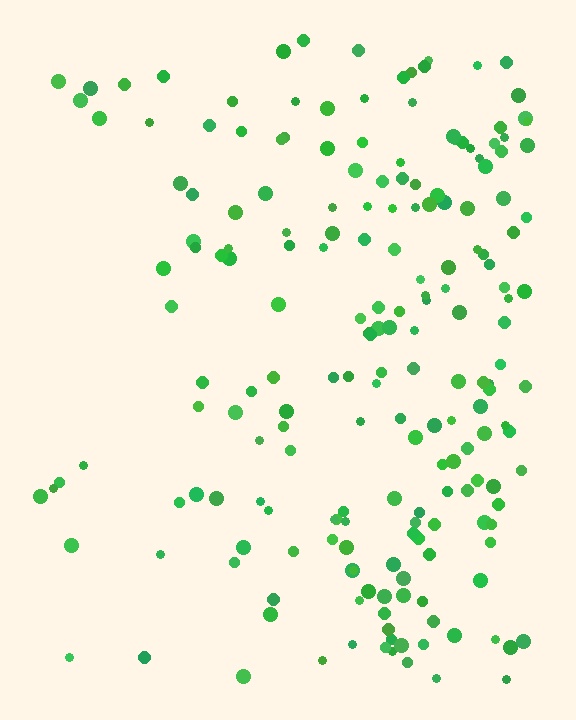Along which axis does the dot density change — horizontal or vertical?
Horizontal.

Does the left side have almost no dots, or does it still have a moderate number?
Still a moderate number, just noticeably fewer than the right.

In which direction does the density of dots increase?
From left to right, with the right side densest.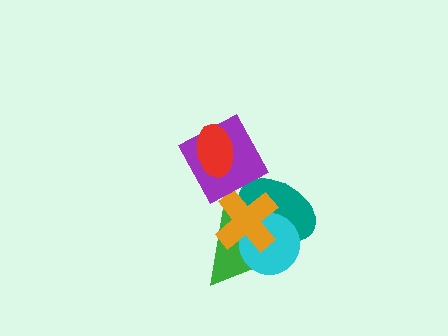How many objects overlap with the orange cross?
4 objects overlap with the orange cross.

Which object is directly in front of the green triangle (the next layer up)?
The cyan circle is directly in front of the green triangle.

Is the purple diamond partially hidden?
Yes, it is partially covered by another shape.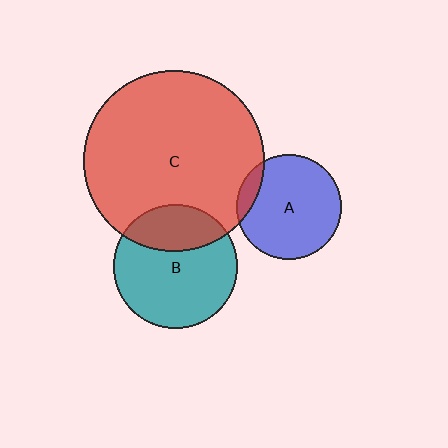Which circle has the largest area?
Circle C (red).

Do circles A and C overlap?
Yes.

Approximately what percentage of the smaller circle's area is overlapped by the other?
Approximately 10%.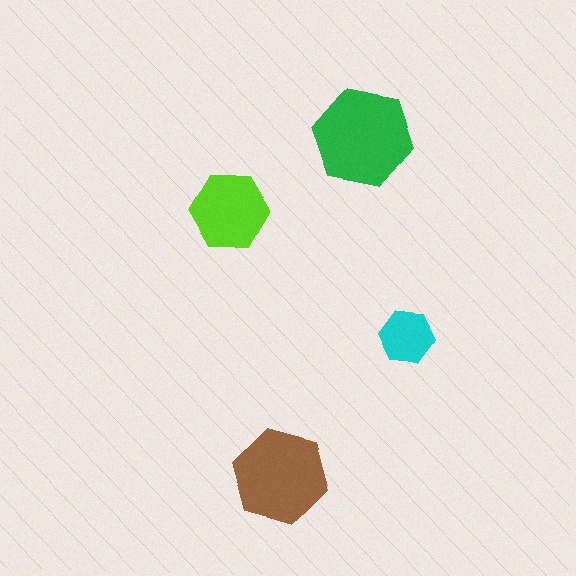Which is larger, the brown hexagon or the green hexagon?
The green one.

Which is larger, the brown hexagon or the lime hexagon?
The brown one.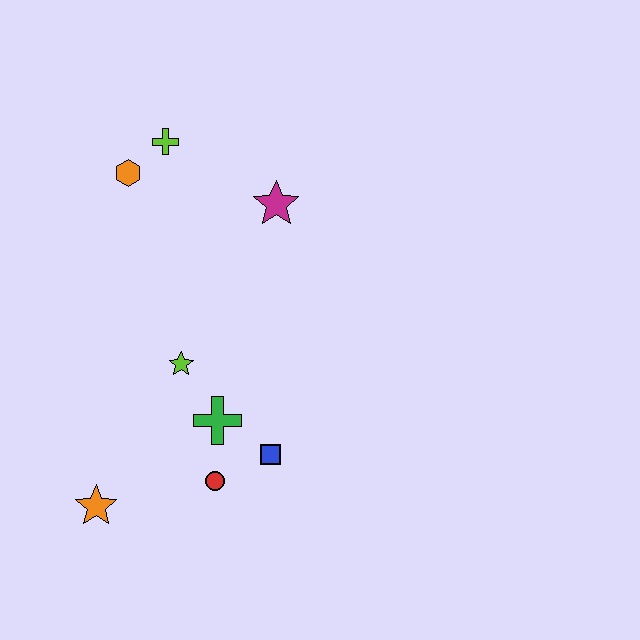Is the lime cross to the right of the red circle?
No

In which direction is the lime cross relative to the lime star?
The lime cross is above the lime star.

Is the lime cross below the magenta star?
No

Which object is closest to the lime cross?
The orange hexagon is closest to the lime cross.